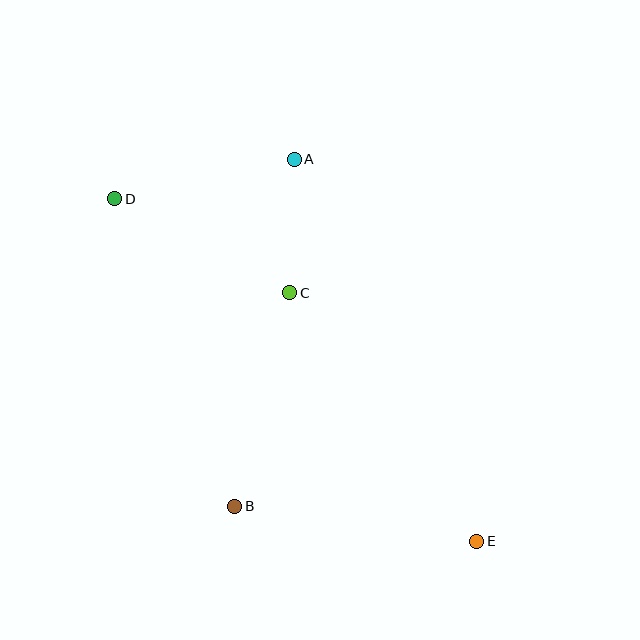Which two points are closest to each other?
Points A and C are closest to each other.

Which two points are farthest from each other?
Points D and E are farthest from each other.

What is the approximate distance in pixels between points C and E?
The distance between C and E is approximately 311 pixels.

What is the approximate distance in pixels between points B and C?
The distance between B and C is approximately 220 pixels.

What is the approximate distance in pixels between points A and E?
The distance between A and E is approximately 423 pixels.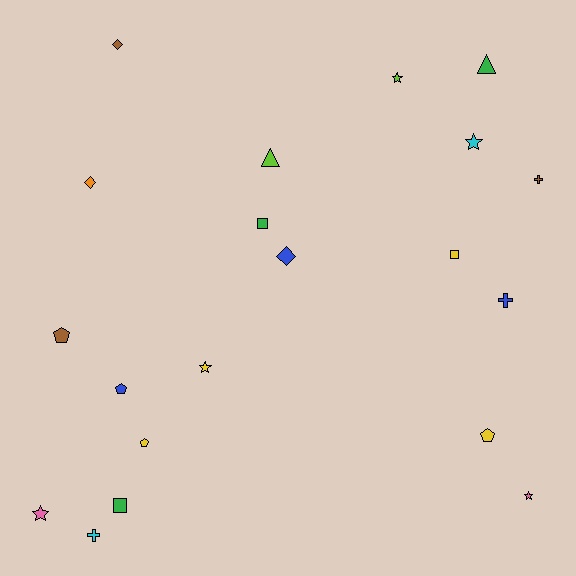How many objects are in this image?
There are 20 objects.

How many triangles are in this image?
There are 2 triangles.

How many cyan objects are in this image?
There are 2 cyan objects.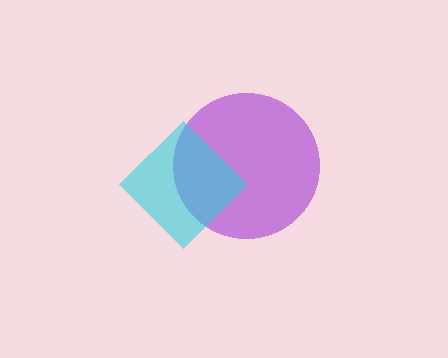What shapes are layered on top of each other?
The layered shapes are: a purple circle, a cyan diamond.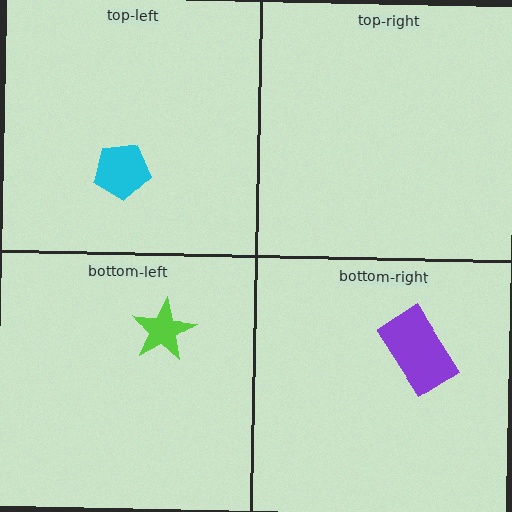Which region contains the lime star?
The bottom-left region.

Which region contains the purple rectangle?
The bottom-right region.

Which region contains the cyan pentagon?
The top-left region.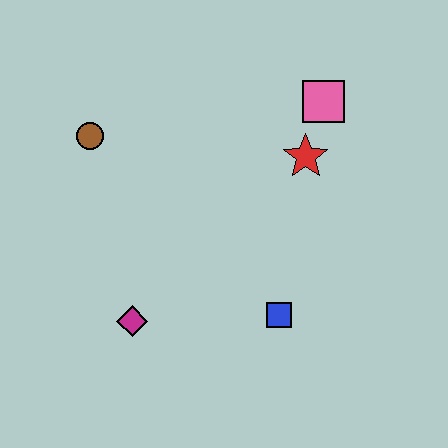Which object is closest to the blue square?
The magenta diamond is closest to the blue square.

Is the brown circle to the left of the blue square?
Yes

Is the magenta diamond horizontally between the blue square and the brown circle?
Yes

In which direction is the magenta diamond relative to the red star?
The magenta diamond is to the left of the red star.